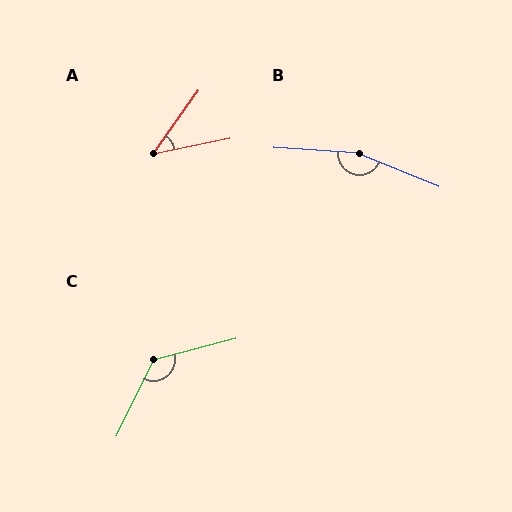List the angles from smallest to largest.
A (43°), C (131°), B (161°).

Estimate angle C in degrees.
Approximately 131 degrees.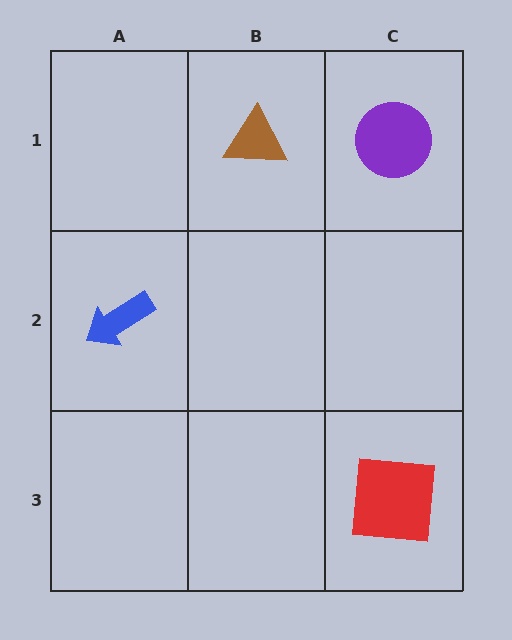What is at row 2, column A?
A blue arrow.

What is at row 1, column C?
A purple circle.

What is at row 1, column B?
A brown triangle.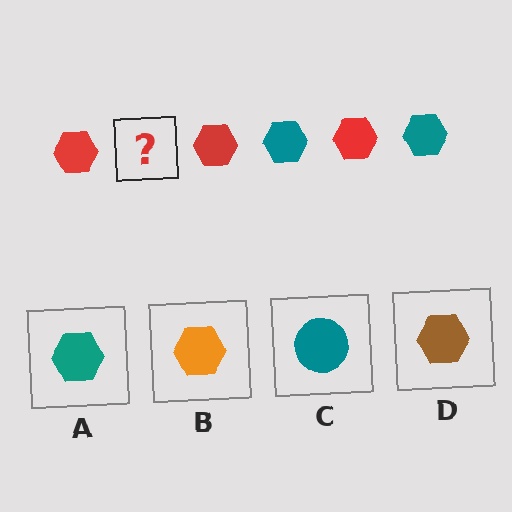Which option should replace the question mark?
Option A.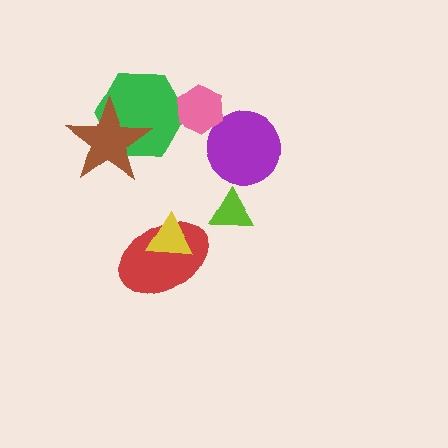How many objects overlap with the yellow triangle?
1 object overlaps with the yellow triangle.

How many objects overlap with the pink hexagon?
1 object overlaps with the pink hexagon.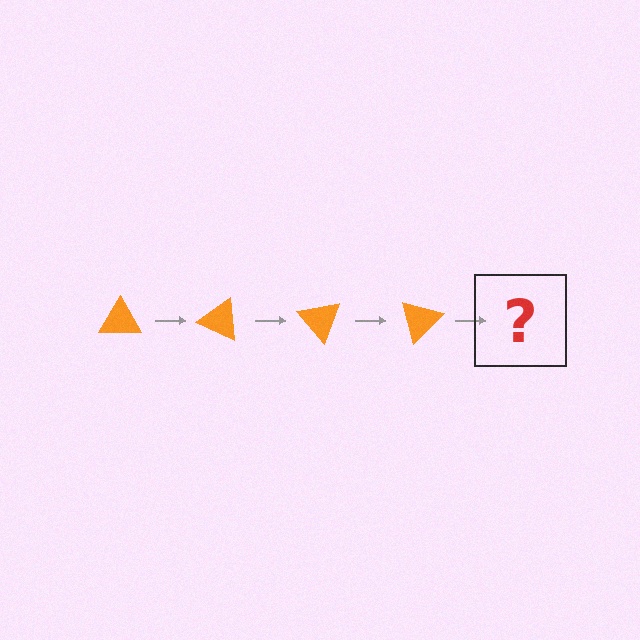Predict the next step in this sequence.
The next step is an orange triangle rotated 100 degrees.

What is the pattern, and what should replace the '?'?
The pattern is that the triangle rotates 25 degrees each step. The '?' should be an orange triangle rotated 100 degrees.